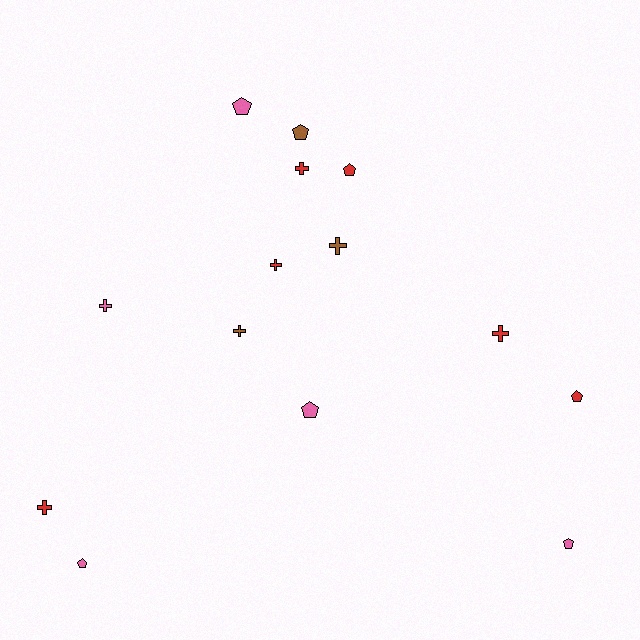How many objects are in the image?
There are 14 objects.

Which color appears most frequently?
Red, with 6 objects.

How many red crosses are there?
There are 4 red crosses.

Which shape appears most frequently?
Pentagon, with 7 objects.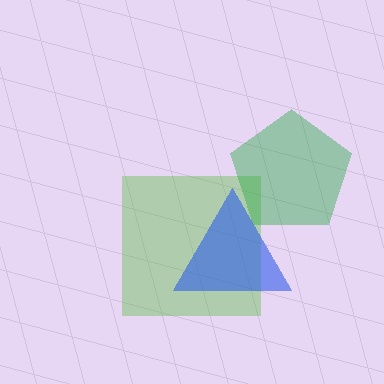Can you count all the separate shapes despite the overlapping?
Yes, there are 3 separate shapes.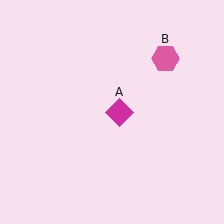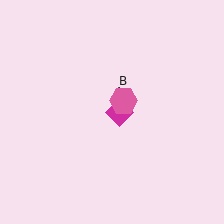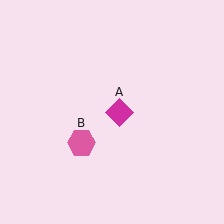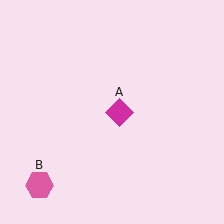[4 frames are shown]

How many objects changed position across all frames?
1 object changed position: pink hexagon (object B).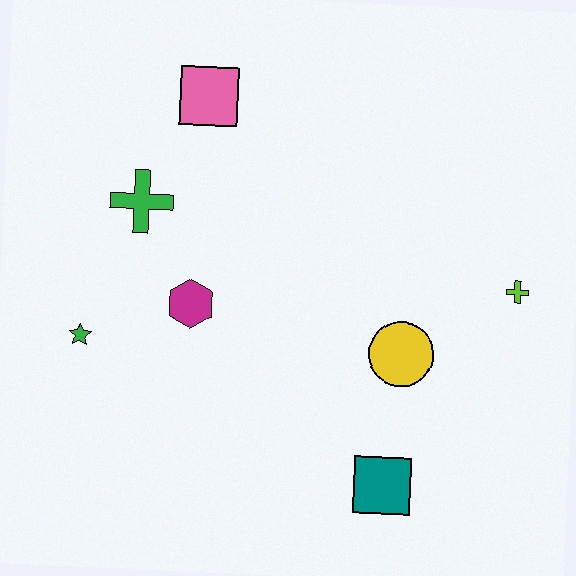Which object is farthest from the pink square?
The teal square is farthest from the pink square.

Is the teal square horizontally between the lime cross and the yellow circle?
No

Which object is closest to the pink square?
The green cross is closest to the pink square.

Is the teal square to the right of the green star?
Yes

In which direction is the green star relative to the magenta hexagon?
The green star is to the left of the magenta hexagon.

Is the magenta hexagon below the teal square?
No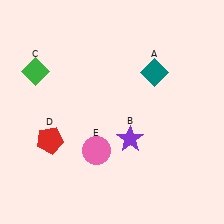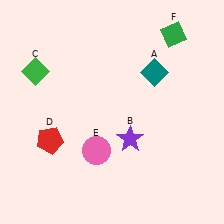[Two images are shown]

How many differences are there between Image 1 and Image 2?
There is 1 difference between the two images.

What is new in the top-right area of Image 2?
A green diamond (F) was added in the top-right area of Image 2.